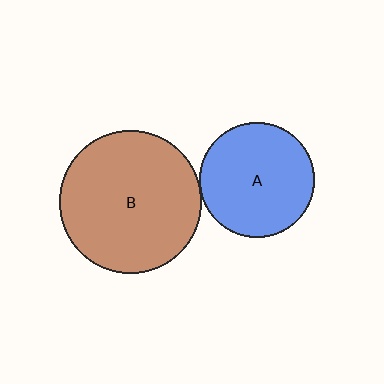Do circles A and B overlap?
Yes.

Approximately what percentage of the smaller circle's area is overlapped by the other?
Approximately 5%.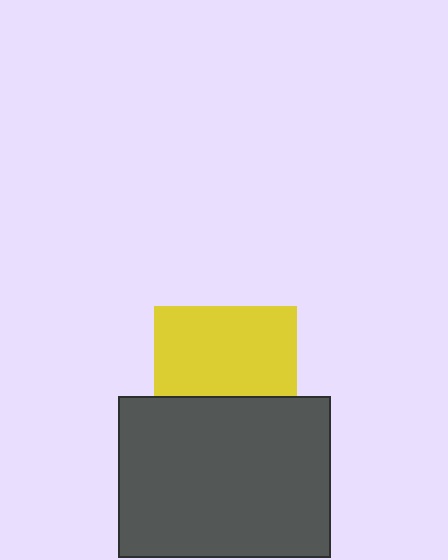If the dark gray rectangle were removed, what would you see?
You would see the complete yellow square.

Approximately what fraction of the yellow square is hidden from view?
Roughly 37% of the yellow square is hidden behind the dark gray rectangle.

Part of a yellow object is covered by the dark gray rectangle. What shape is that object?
It is a square.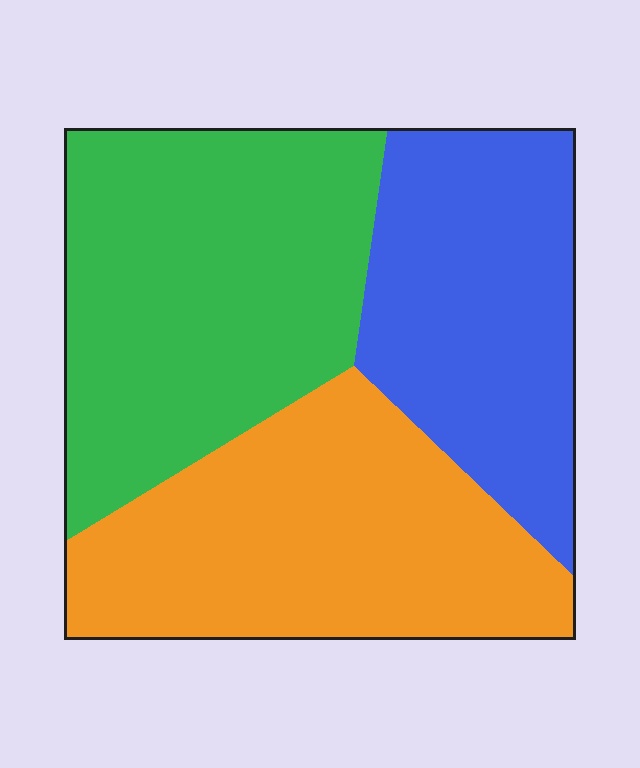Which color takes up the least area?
Blue, at roughly 30%.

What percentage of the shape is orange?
Orange takes up between a quarter and a half of the shape.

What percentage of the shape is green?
Green covers around 40% of the shape.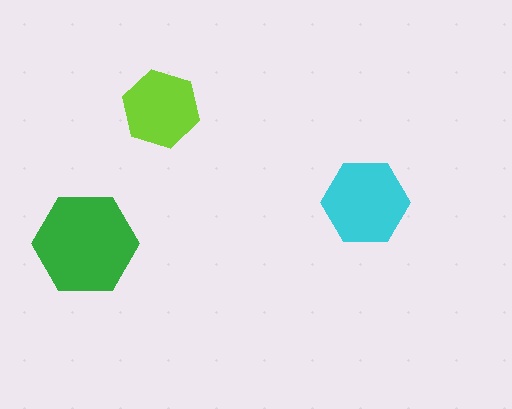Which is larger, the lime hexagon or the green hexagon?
The green one.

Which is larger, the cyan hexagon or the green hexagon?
The green one.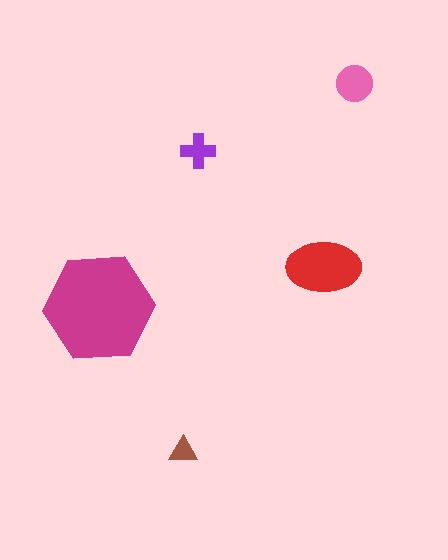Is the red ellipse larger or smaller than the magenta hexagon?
Smaller.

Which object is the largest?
The magenta hexagon.